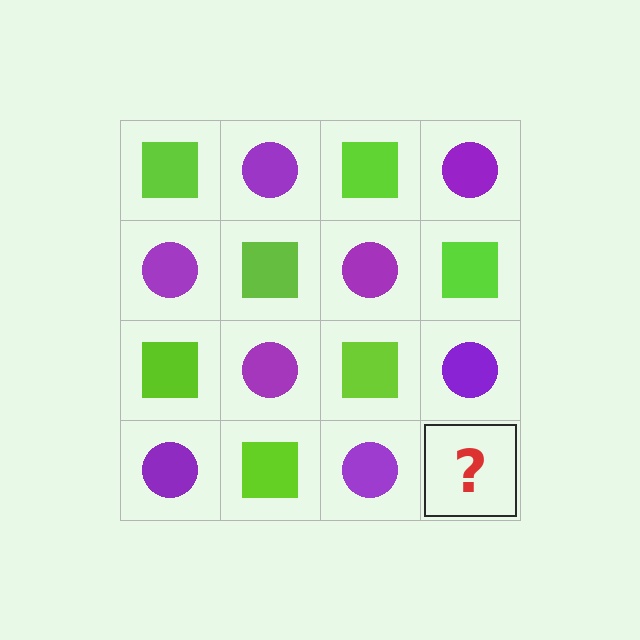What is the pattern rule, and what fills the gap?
The rule is that it alternates lime square and purple circle in a checkerboard pattern. The gap should be filled with a lime square.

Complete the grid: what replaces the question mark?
The question mark should be replaced with a lime square.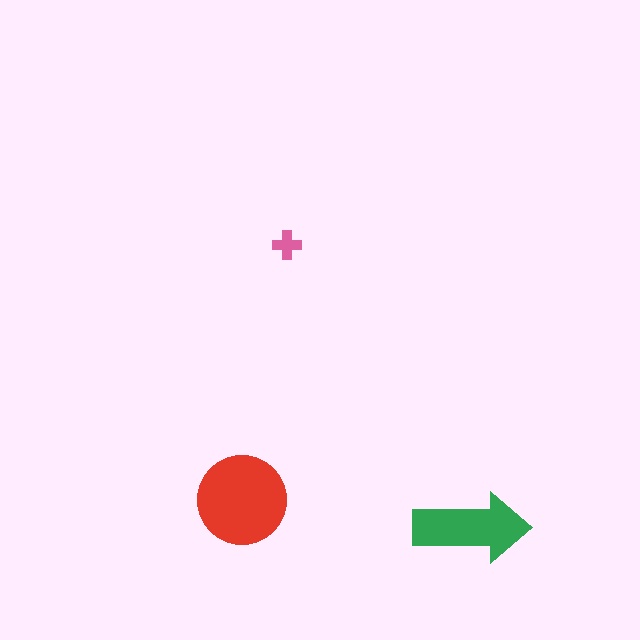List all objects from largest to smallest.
The red circle, the green arrow, the pink cross.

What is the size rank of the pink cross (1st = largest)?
3rd.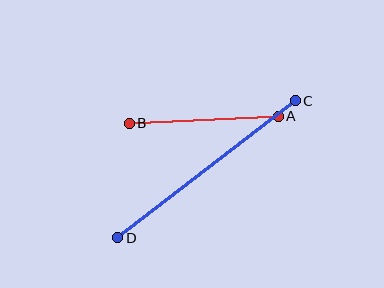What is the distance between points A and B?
The distance is approximately 149 pixels.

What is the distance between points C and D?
The distance is approximately 224 pixels.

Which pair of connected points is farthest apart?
Points C and D are farthest apart.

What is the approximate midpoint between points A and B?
The midpoint is at approximately (204, 120) pixels.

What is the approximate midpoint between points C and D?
The midpoint is at approximately (207, 169) pixels.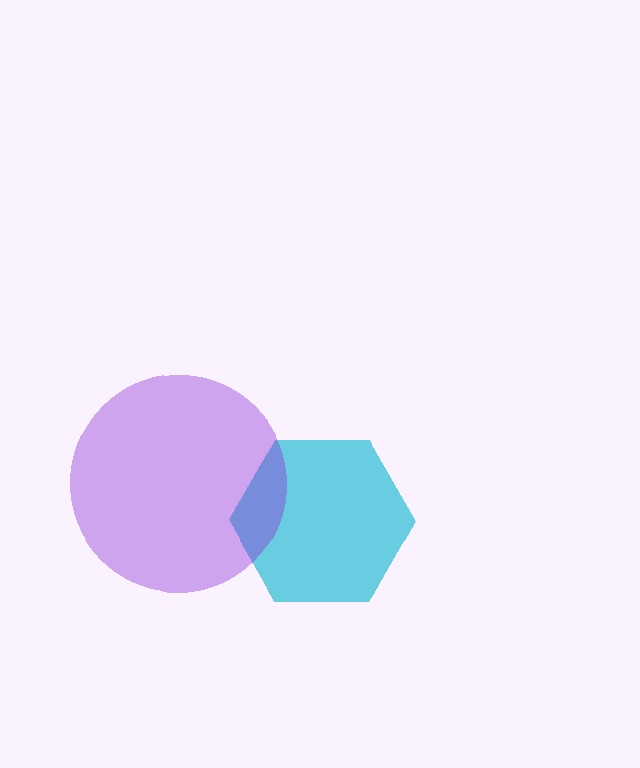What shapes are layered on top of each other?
The layered shapes are: a cyan hexagon, a purple circle.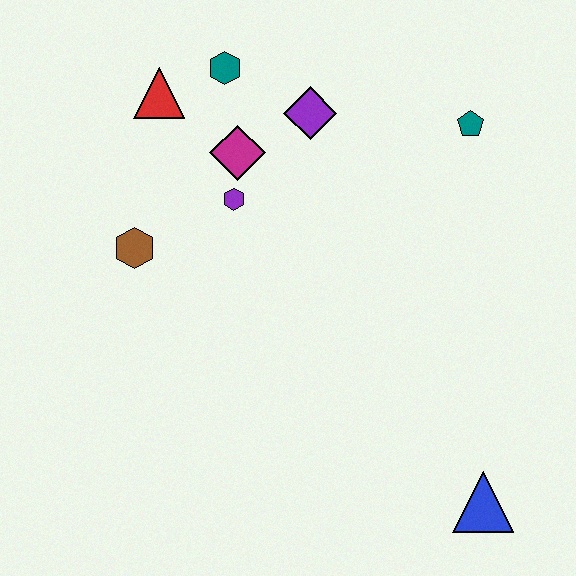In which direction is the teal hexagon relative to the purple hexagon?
The teal hexagon is above the purple hexagon.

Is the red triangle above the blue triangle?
Yes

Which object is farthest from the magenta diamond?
The blue triangle is farthest from the magenta diamond.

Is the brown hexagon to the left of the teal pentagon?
Yes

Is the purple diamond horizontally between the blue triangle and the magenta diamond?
Yes